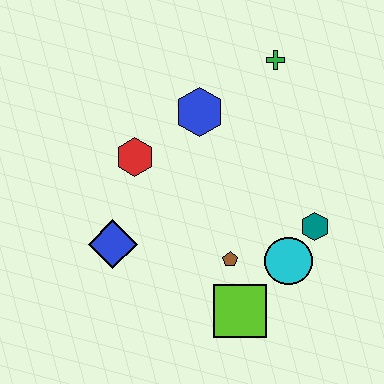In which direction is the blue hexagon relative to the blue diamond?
The blue hexagon is above the blue diamond.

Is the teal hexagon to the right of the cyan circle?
Yes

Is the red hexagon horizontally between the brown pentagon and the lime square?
No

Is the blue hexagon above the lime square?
Yes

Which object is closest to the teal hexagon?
The cyan circle is closest to the teal hexagon.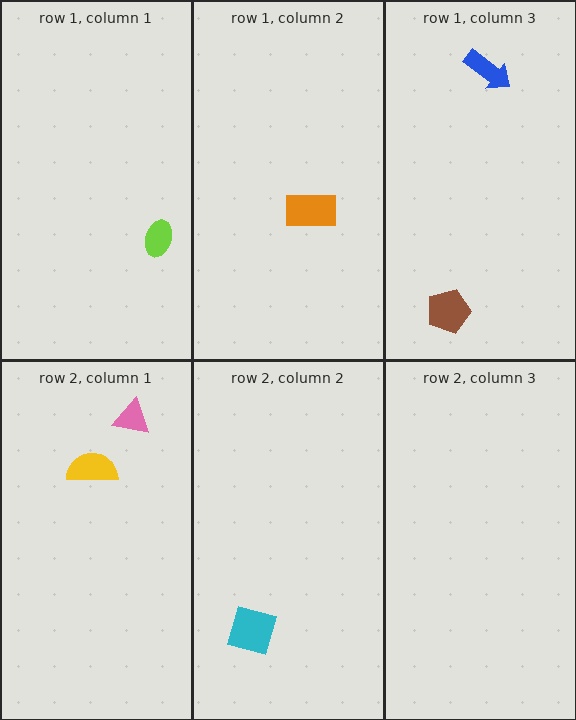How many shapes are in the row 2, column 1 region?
2.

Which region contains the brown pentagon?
The row 1, column 3 region.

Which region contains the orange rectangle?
The row 1, column 2 region.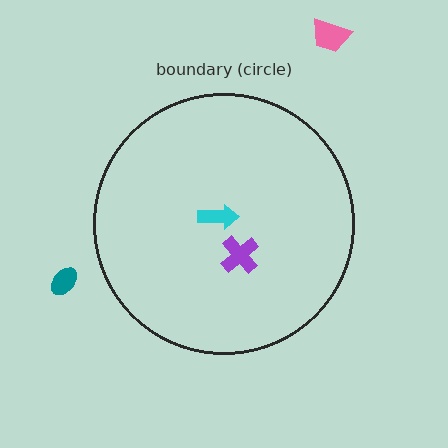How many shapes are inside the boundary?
2 inside, 2 outside.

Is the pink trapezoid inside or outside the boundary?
Outside.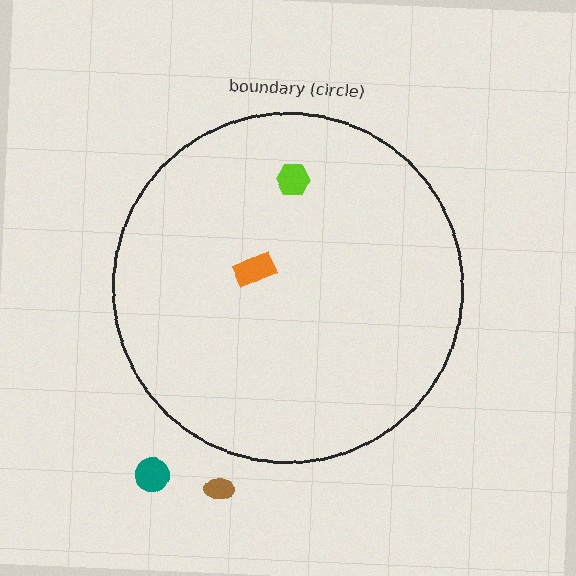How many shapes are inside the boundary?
2 inside, 2 outside.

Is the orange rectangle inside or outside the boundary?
Inside.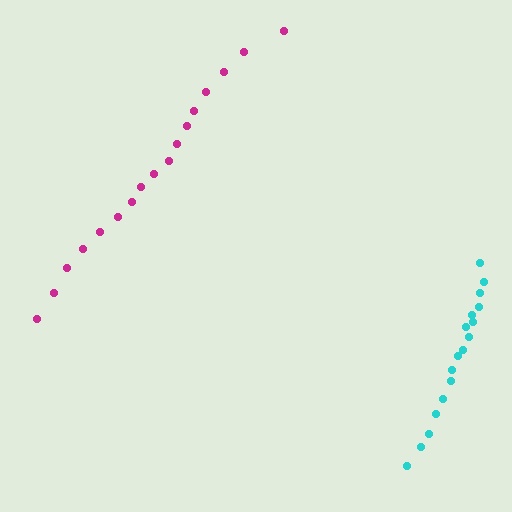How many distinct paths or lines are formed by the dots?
There are 2 distinct paths.